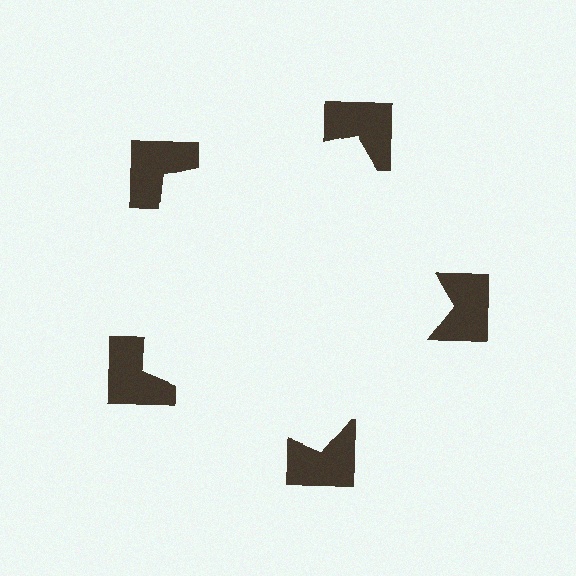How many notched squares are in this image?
There are 5 — one at each vertex of the illusory pentagon.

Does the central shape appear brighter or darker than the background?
It typically appears slightly brighter than the background, even though no actual brightness change is drawn.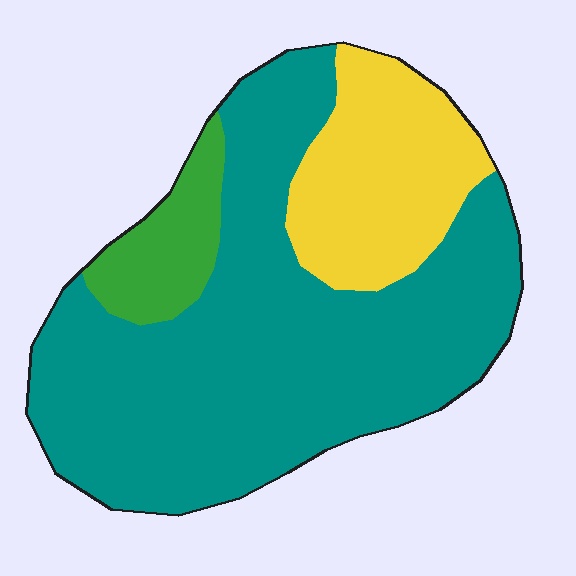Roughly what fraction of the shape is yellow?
Yellow covers about 20% of the shape.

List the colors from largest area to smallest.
From largest to smallest: teal, yellow, green.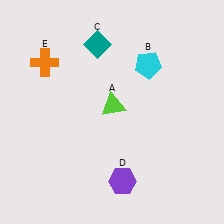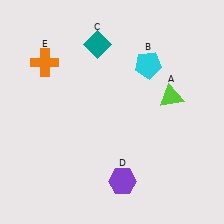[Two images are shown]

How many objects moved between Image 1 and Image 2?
1 object moved between the two images.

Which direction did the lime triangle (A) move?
The lime triangle (A) moved right.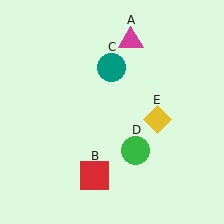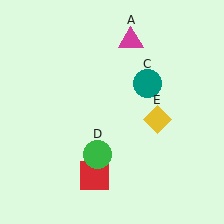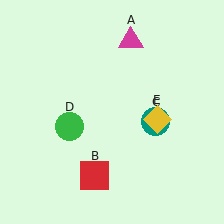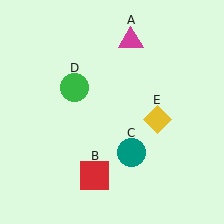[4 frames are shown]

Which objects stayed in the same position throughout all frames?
Magenta triangle (object A) and red square (object B) and yellow diamond (object E) remained stationary.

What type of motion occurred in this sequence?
The teal circle (object C), green circle (object D) rotated clockwise around the center of the scene.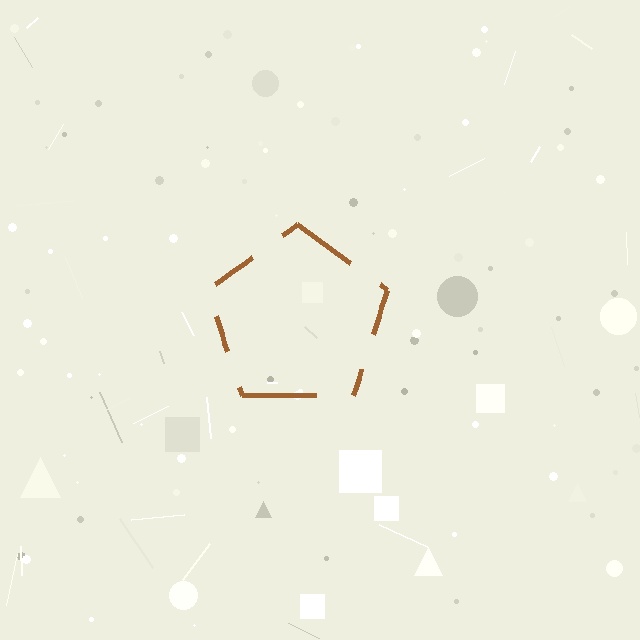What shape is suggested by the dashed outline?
The dashed outline suggests a pentagon.